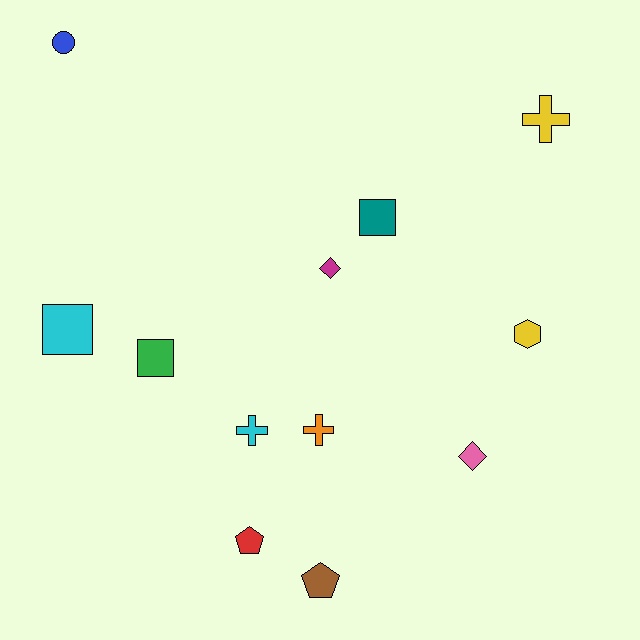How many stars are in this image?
There are no stars.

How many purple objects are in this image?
There are no purple objects.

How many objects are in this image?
There are 12 objects.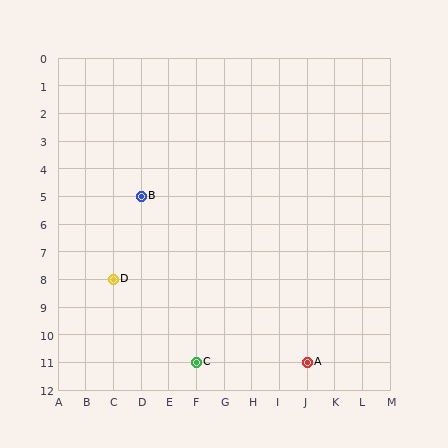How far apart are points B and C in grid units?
Points B and C are 2 columns and 6 rows apart (about 6.3 grid units diagonally).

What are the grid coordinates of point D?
Point D is at grid coordinates (C, 8).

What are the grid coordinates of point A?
Point A is at grid coordinates (J, 11).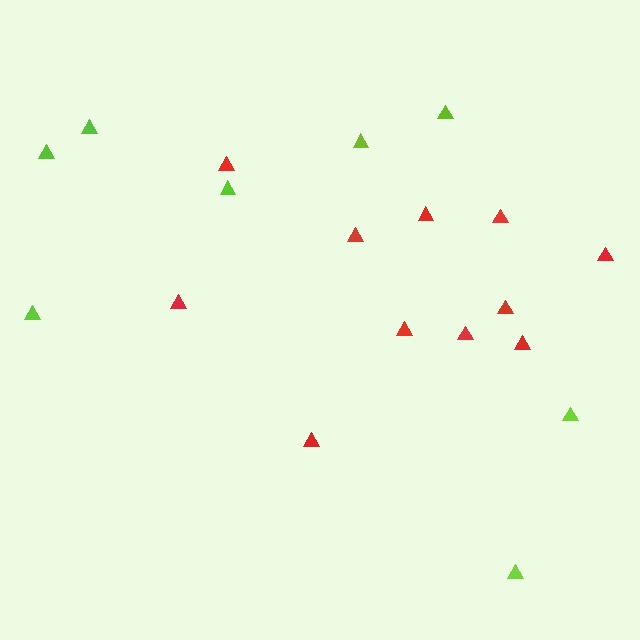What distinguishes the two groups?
There are 2 groups: one group of red triangles (11) and one group of lime triangles (8).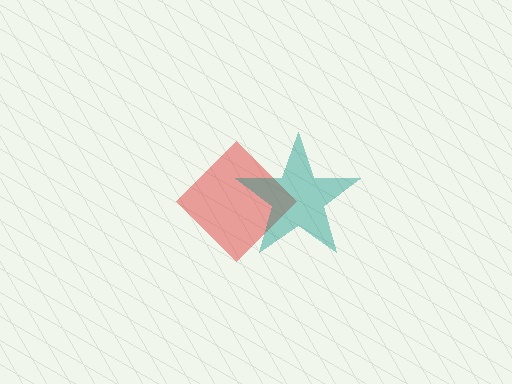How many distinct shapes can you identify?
There are 2 distinct shapes: a red diamond, a teal star.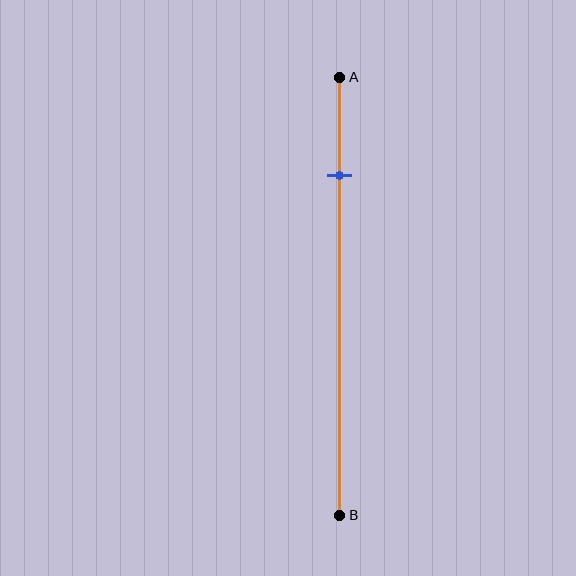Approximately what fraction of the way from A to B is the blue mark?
The blue mark is approximately 20% of the way from A to B.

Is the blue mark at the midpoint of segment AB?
No, the mark is at about 20% from A, not at the 50% midpoint.